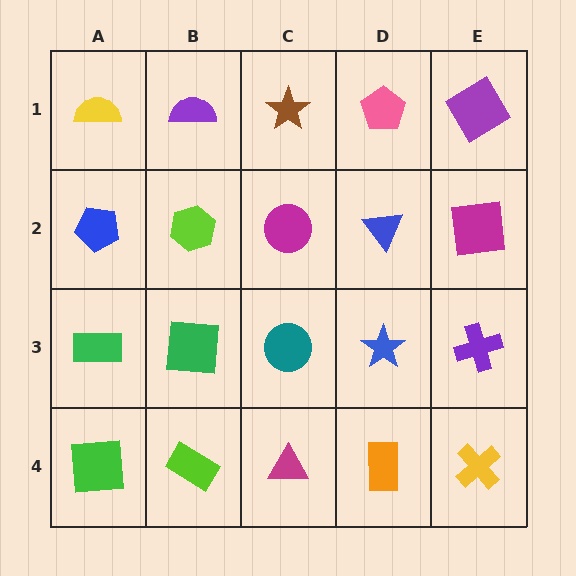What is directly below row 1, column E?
A magenta square.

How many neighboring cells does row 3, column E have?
3.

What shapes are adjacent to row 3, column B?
A lime hexagon (row 2, column B), a lime rectangle (row 4, column B), a green rectangle (row 3, column A), a teal circle (row 3, column C).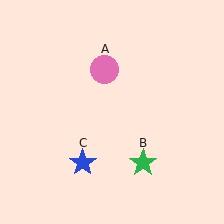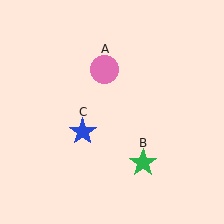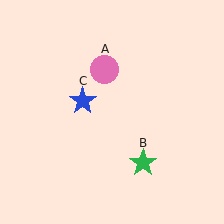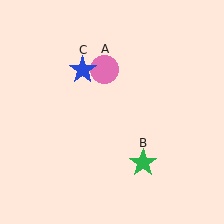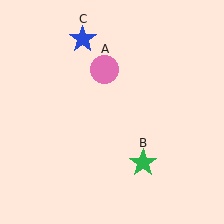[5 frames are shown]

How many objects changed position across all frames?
1 object changed position: blue star (object C).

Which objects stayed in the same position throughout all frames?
Pink circle (object A) and green star (object B) remained stationary.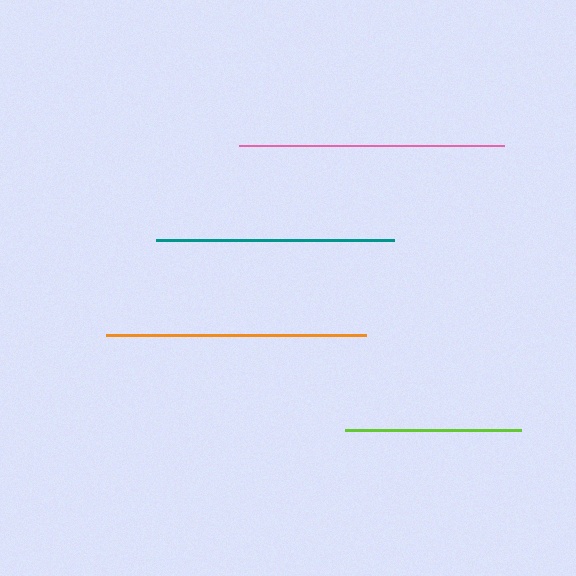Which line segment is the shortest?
The lime line is the shortest at approximately 176 pixels.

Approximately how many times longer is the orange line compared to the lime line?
The orange line is approximately 1.5 times the length of the lime line.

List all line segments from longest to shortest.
From longest to shortest: pink, orange, teal, lime.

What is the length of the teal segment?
The teal segment is approximately 237 pixels long.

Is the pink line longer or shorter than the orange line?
The pink line is longer than the orange line.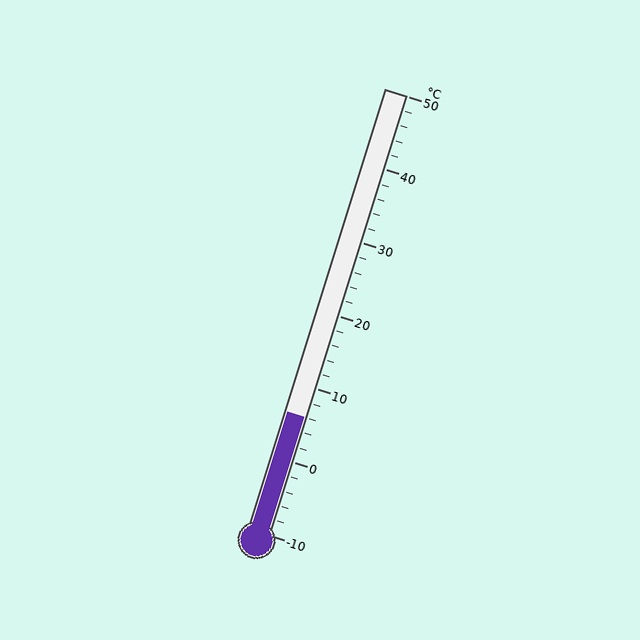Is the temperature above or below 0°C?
The temperature is above 0°C.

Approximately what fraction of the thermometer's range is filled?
The thermometer is filled to approximately 25% of its range.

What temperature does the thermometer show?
The thermometer shows approximately 6°C.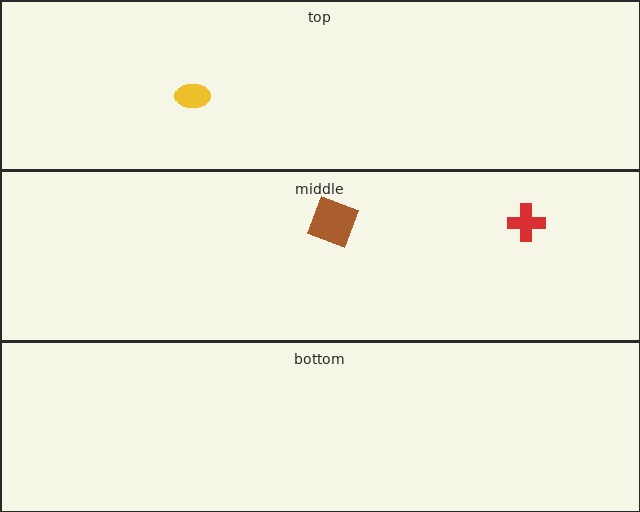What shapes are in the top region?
The yellow ellipse.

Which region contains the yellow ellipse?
The top region.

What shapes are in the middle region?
The brown square, the red cross.